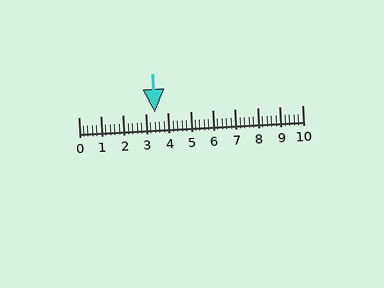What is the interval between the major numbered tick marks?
The major tick marks are spaced 1 units apart.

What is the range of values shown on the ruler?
The ruler shows values from 0 to 10.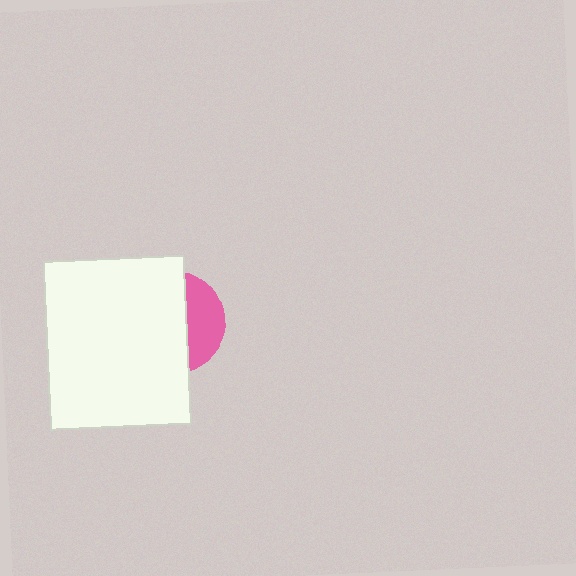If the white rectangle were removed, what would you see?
You would see the complete pink circle.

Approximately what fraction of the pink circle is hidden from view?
Roughly 67% of the pink circle is hidden behind the white rectangle.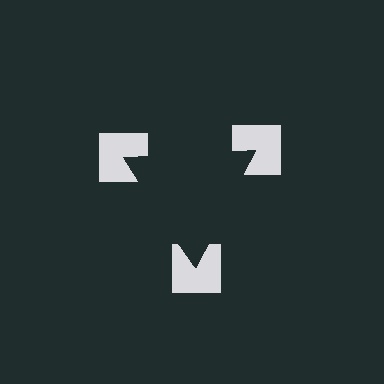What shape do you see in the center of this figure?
An illusory triangle — its edges are inferred from the aligned wedge cuts in the notched squares, not physically drawn.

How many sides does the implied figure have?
3 sides.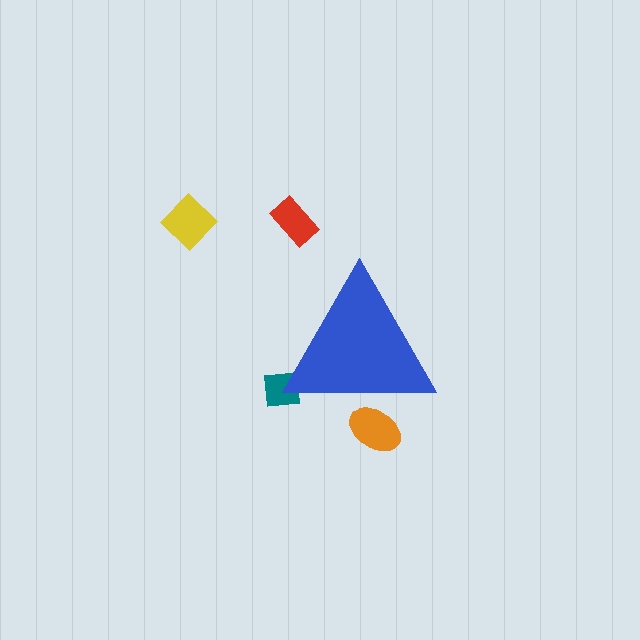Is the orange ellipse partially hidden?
Yes, the orange ellipse is partially hidden behind the blue triangle.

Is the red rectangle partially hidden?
No, the red rectangle is fully visible.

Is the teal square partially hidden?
Yes, the teal square is partially hidden behind the blue triangle.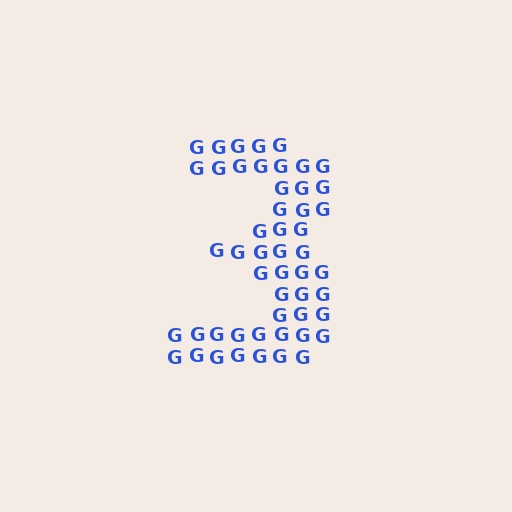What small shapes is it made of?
It is made of small letter G's.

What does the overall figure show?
The overall figure shows the digit 3.